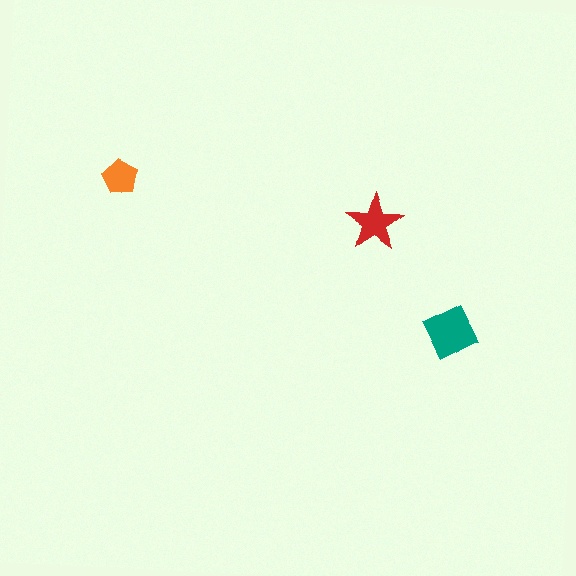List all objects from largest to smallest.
The teal square, the red star, the orange pentagon.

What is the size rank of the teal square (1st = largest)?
1st.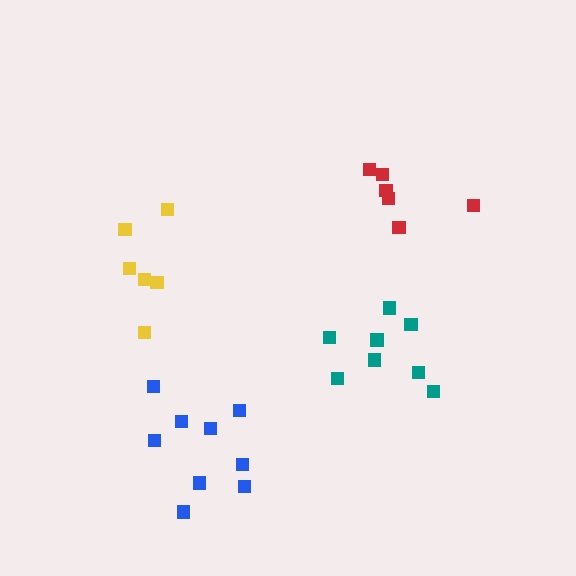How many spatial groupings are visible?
There are 4 spatial groupings.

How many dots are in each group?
Group 1: 8 dots, Group 2: 9 dots, Group 3: 6 dots, Group 4: 6 dots (29 total).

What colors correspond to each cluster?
The clusters are colored: teal, blue, yellow, red.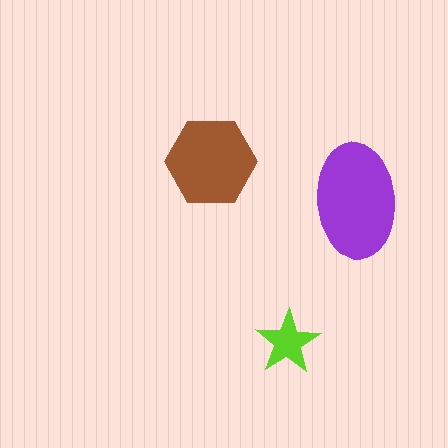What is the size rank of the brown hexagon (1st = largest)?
2nd.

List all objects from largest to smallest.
The purple ellipse, the brown hexagon, the lime star.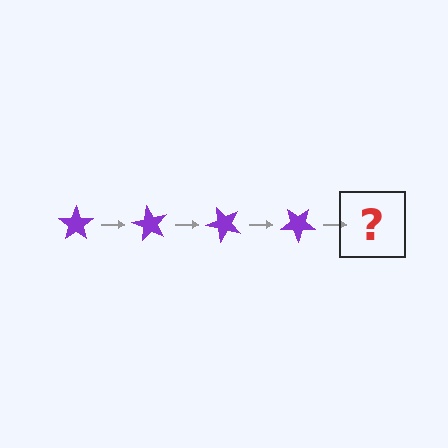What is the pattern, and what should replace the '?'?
The pattern is that the star rotates 60 degrees each step. The '?' should be a purple star rotated 240 degrees.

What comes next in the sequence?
The next element should be a purple star rotated 240 degrees.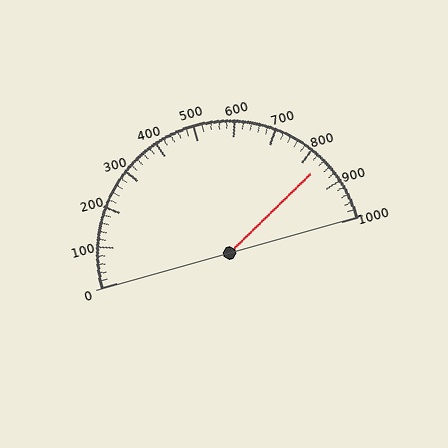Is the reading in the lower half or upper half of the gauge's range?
The reading is in the upper half of the range (0 to 1000).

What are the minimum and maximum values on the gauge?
The gauge ranges from 0 to 1000.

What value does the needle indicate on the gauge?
The needle indicates approximately 840.